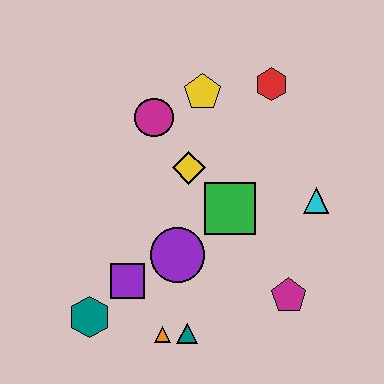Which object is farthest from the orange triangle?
The red hexagon is farthest from the orange triangle.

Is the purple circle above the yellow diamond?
No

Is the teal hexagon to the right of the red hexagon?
No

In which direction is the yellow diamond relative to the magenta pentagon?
The yellow diamond is above the magenta pentagon.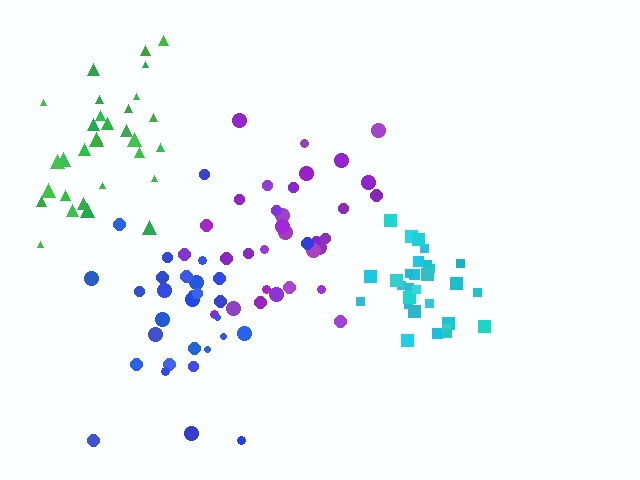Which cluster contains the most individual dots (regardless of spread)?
Purple (33).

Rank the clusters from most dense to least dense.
cyan, blue, purple, green.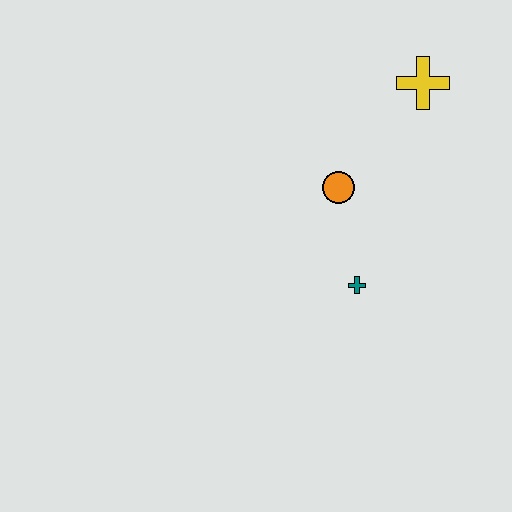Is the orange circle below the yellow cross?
Yes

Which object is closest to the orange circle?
The teal cross is closest to the orange circle.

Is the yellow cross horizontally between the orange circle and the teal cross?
No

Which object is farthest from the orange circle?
The yellow cross is farthest from the orange circle.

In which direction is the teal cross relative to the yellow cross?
The teal cross is below the yellow cross.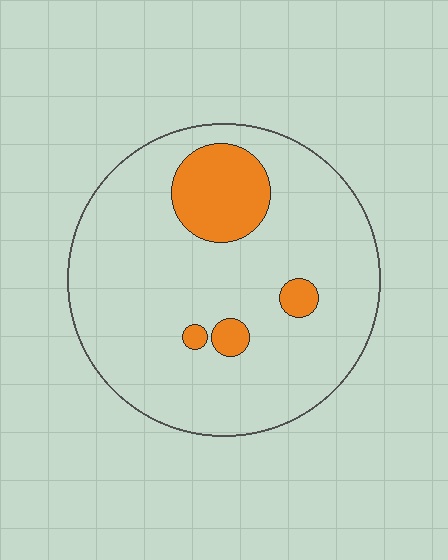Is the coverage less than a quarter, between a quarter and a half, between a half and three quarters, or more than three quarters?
Less than a quarter.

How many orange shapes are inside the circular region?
4.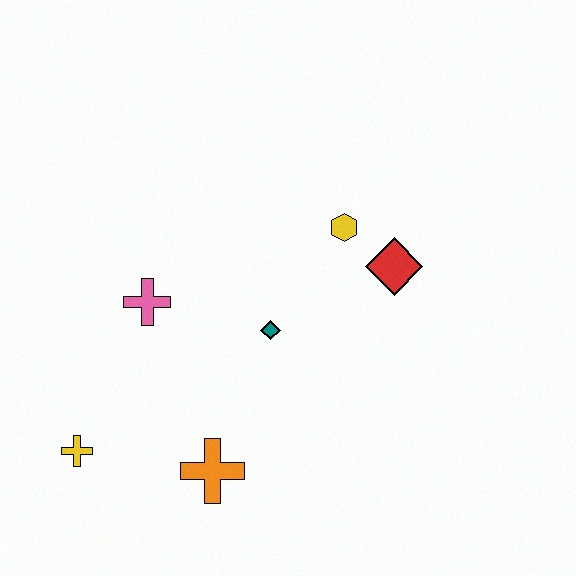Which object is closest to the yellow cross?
The orange cross is closest to the yellow cross.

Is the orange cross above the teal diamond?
No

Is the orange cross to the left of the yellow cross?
No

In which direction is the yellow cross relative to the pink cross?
The yellow cross is below the pink cross.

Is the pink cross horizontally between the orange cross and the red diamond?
No